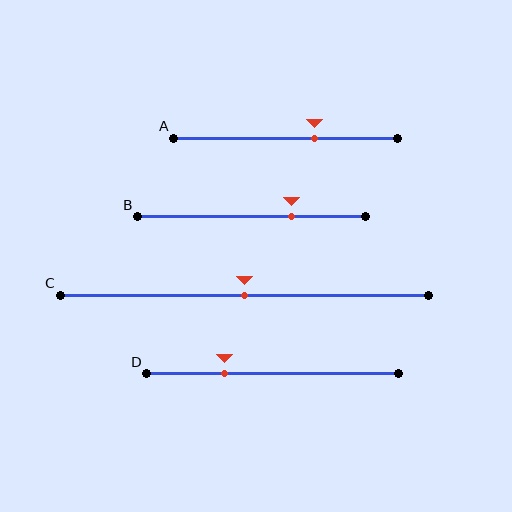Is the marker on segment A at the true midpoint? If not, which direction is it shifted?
No, the marker on segment A is shifted to the right by about 13% of the segment length.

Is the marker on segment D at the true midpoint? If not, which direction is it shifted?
No, the marker on segment D is shifted to the left by about 19% of the segment length.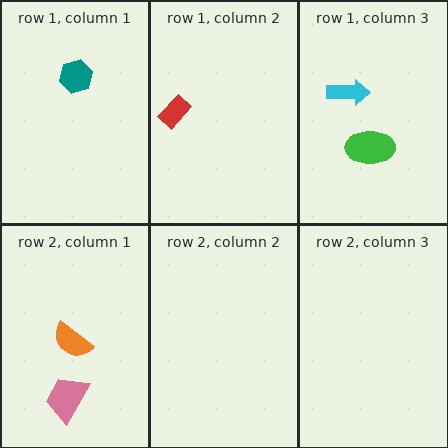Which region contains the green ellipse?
The row 1, column 3 region.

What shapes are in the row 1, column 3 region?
The green ellipse, the cyan arrow.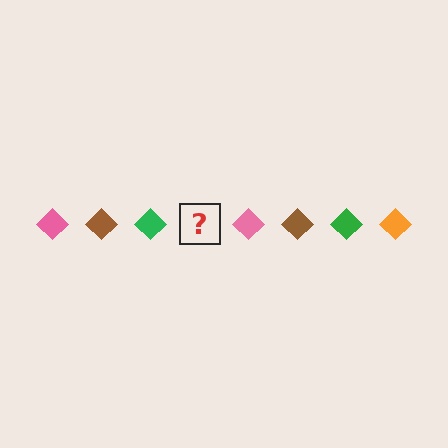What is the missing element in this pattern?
The missing element is an orange diamond.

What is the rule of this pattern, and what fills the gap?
The rule is that the pattern cycles through pink, brown, green, orange diamonds. The gap should be filled with an orange diamond.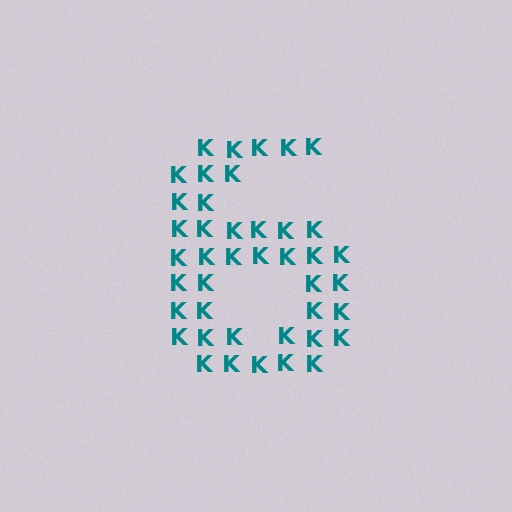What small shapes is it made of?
It is made of small letter K's.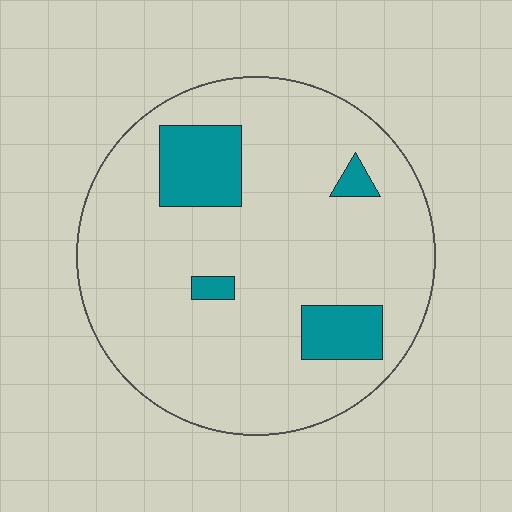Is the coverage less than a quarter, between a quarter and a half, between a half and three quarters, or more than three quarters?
Less than a quarter.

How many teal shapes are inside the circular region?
4.